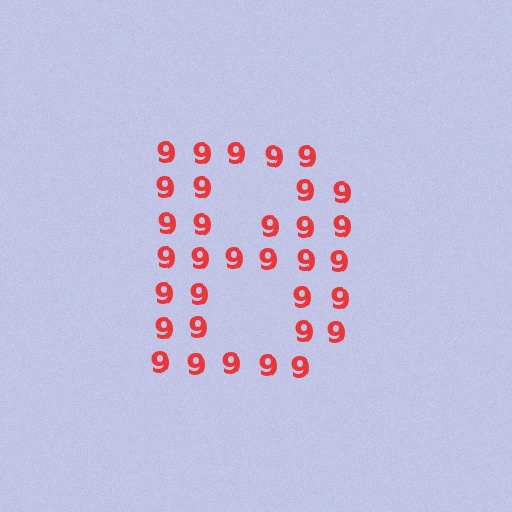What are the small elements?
The small elements are digit 9's.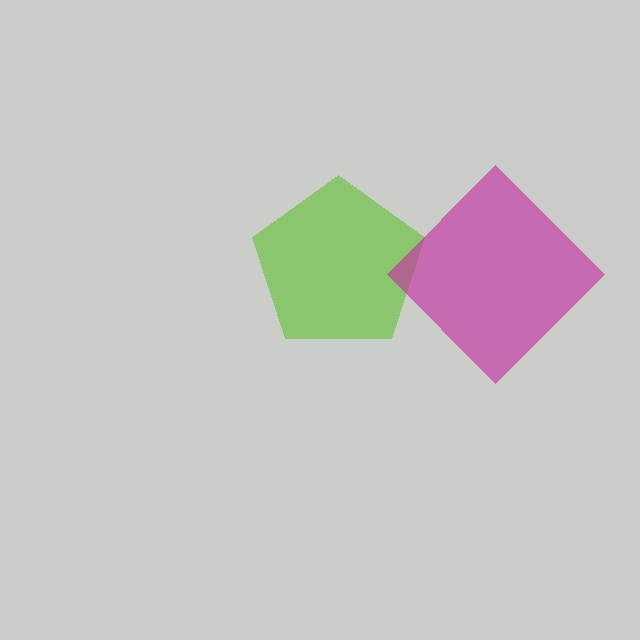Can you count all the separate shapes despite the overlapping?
Yes, there are 2 separate shapes.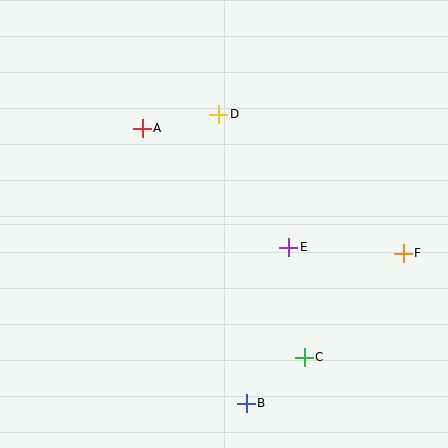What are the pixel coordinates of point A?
Point A is at (142, 128).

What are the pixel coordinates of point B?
Point B is at (246, 403).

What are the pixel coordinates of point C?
Point C is at (304, 357).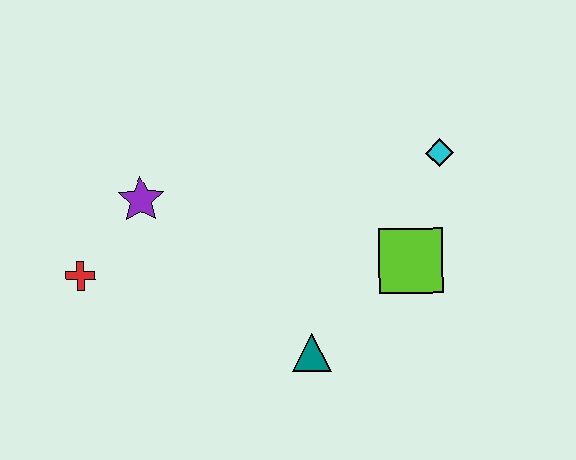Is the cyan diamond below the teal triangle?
No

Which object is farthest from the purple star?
The cyan diamond is farthest from the purple star.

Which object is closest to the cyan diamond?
The lime square is closest to the cyan diamond.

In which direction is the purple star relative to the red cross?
The purple star is above the red cross.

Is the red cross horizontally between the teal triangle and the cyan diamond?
No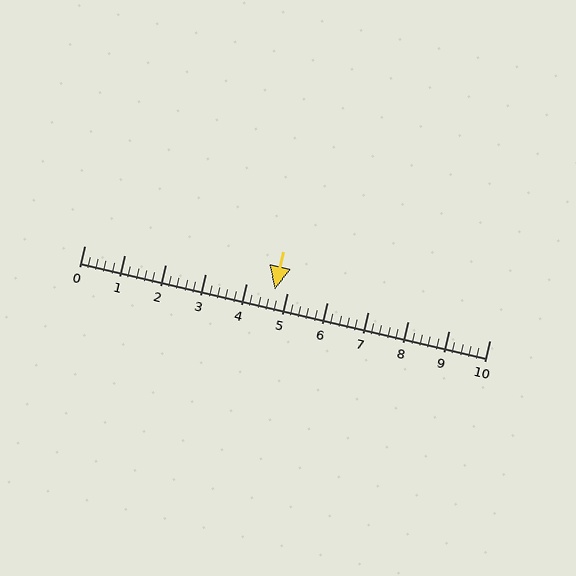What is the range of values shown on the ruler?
The ruler shows values from 0 to 10.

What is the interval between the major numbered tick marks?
The major tick marks are spaced 1 units apart.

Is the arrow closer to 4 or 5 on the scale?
The arrow is closer to 5.